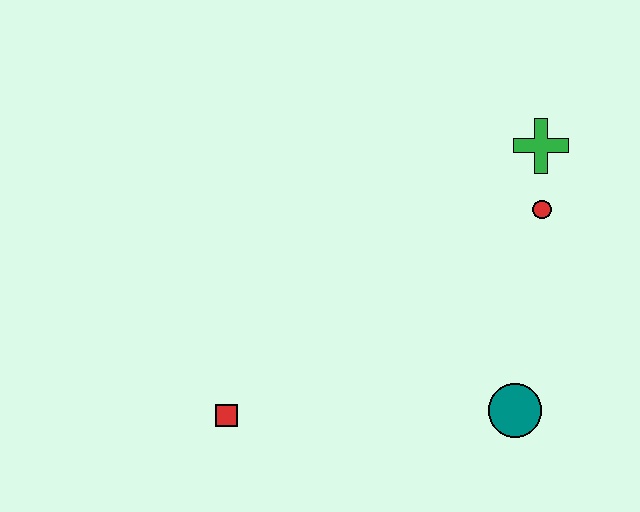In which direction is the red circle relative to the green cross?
The red circle is below the green cross.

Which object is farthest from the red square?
The green cross is farthest from the red square.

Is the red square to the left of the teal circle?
Yes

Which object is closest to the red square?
The teal circle is closest to the red square.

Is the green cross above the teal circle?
Yes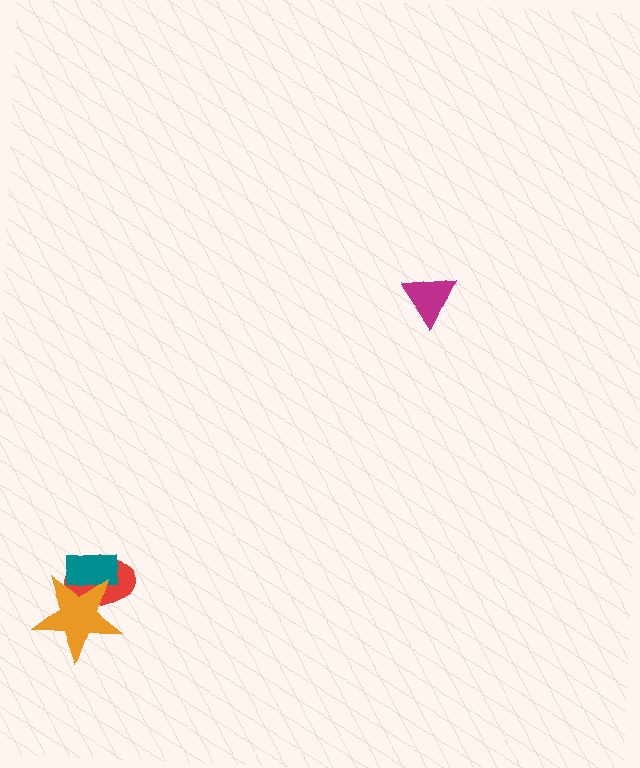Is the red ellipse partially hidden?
Yes, it is partially covered by another shape.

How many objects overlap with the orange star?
2 objects overlap with the orange star.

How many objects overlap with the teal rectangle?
2 objects overlap with the teal rectangle.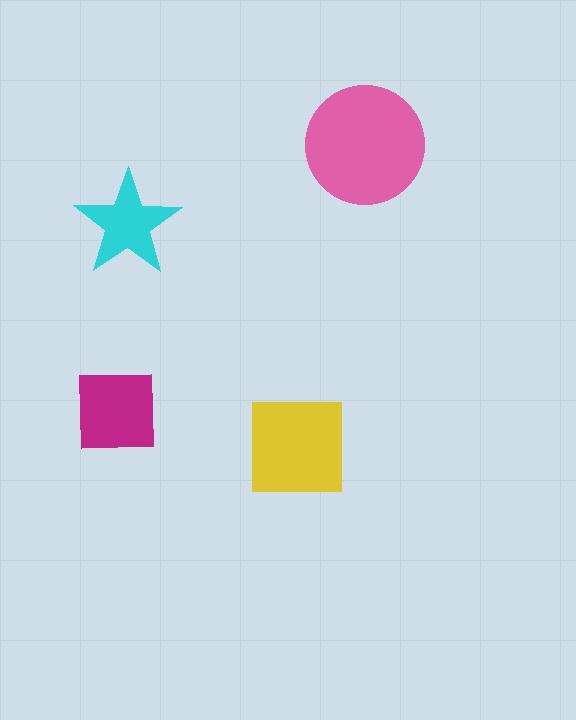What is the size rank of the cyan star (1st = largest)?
4th.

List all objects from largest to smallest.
The pink circle, the yellow square, the magenta square, the cyan star.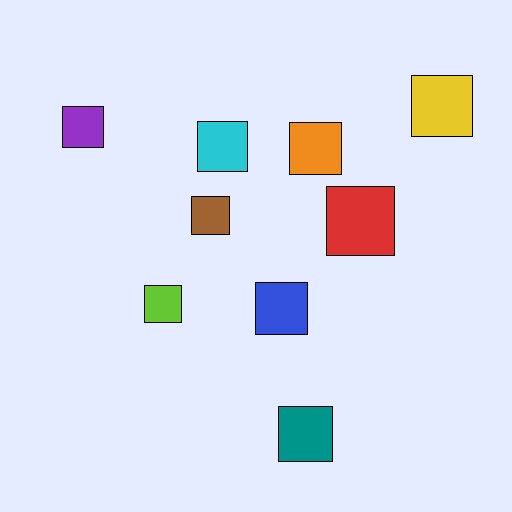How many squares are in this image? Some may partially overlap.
There are 9 squares.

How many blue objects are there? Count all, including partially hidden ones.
There is 1 blue object.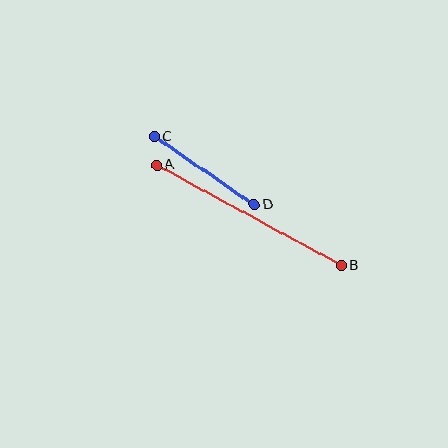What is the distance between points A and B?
The distance is approximately 210 pixels.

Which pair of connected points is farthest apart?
Points A and B are farthest apart.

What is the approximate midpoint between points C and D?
The midpoint is at approximately (204, 170) pixels.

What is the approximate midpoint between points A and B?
The midpoint is at approximately (249, 215) pixels.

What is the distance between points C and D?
The distance is approximately 121 pixels.